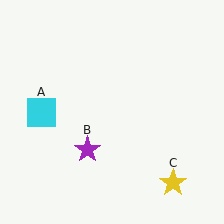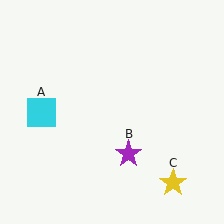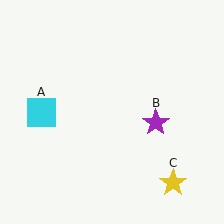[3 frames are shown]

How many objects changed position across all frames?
1 object changed position: purple star (object B).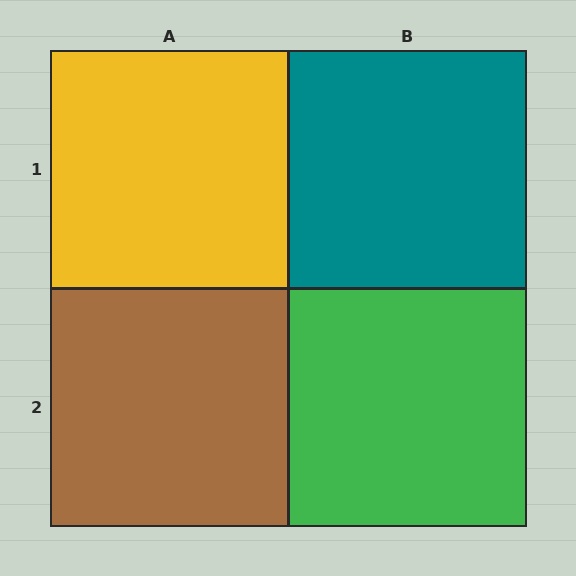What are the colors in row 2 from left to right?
Brown, green.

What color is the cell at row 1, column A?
Yellow.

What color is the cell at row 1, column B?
Teal.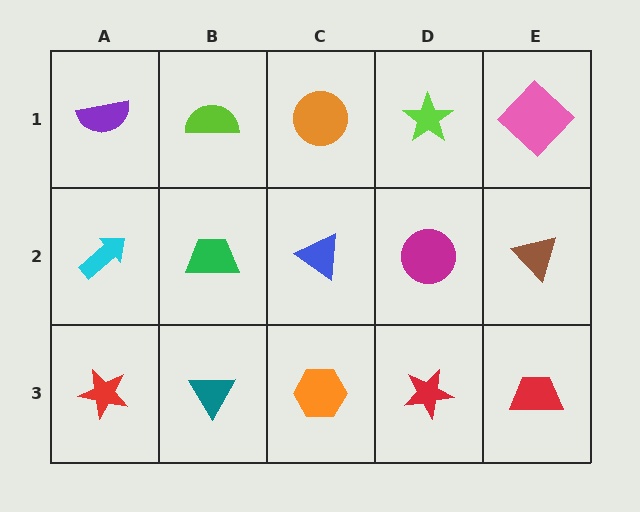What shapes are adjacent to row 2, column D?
A lime star (row 1, column D), a red star (row 3, column D), a blue triangle (row 2, column C), a brown triangle (row 2, column E).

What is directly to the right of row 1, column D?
A pink diamond.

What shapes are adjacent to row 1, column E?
A brown triangle (row 2, column E), a lime star (row 1, column D).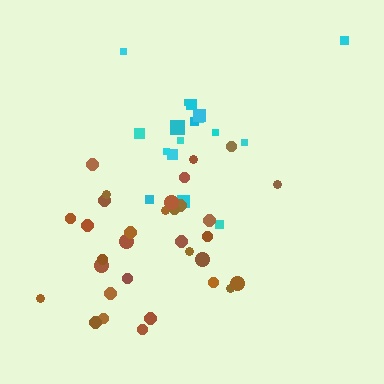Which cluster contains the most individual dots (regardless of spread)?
Brown (32).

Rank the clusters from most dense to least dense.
brown, cyan.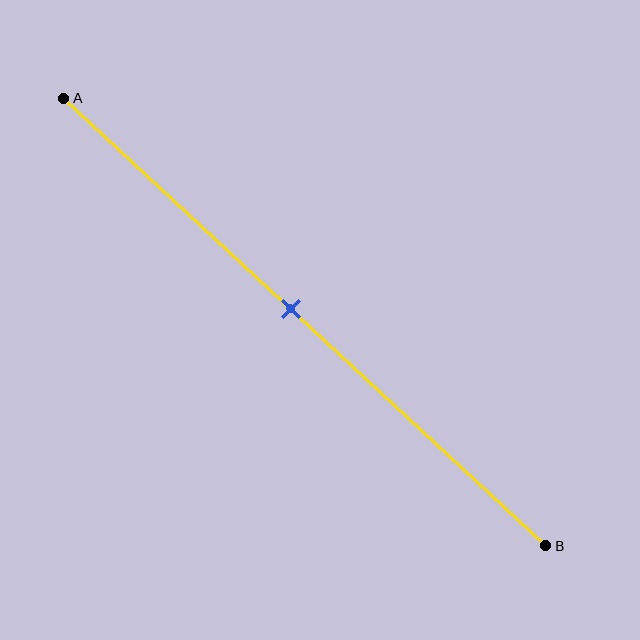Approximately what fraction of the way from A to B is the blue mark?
The blue mark is approximately 45% of the way from A to B.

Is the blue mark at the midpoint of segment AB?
Yes, the mark is approximately at the midpoint.